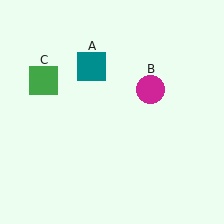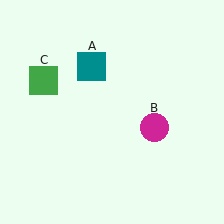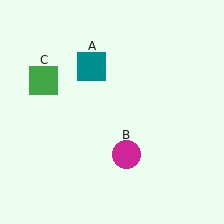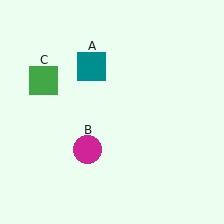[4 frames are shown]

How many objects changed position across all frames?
1 object changed position: magenta circle (object B).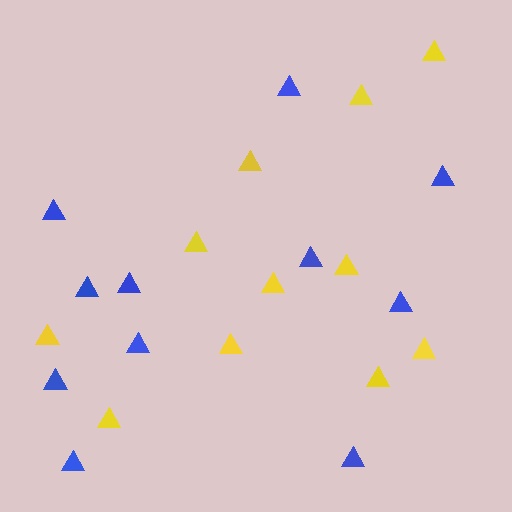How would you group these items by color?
There are 2 groups: one group of yellow triangles (11) and one group of blue triangles (11).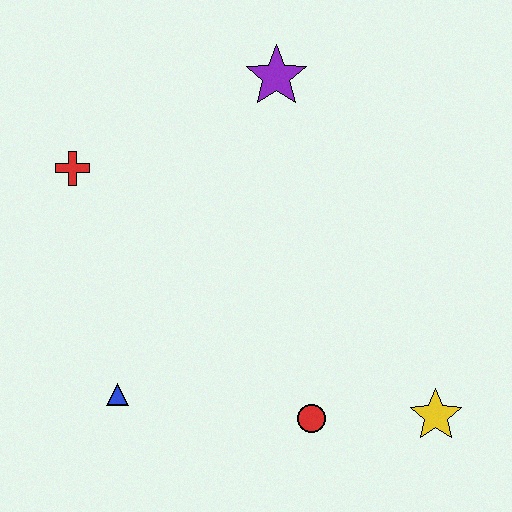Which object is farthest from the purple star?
The yellow star is farthest from the purple star.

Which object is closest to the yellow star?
The red circle is closest to the yellow star.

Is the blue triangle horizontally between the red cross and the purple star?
Yes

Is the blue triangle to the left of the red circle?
Yes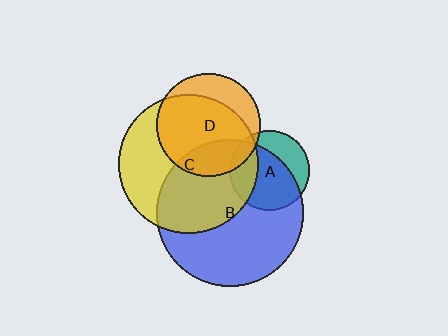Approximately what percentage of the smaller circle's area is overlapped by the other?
Approximately 70%.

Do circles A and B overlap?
Yes.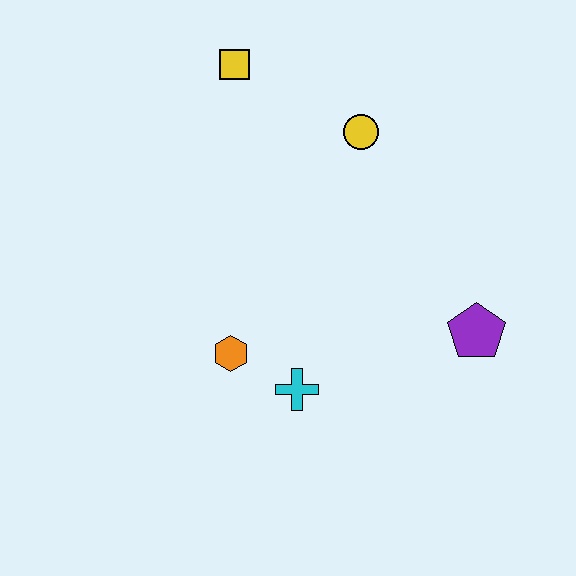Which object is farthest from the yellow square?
The purple pentagon is farthest from the yellow square.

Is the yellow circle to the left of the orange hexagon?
No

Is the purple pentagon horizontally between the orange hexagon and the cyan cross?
No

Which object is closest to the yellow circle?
The yellow square is closest to the yellow circle.